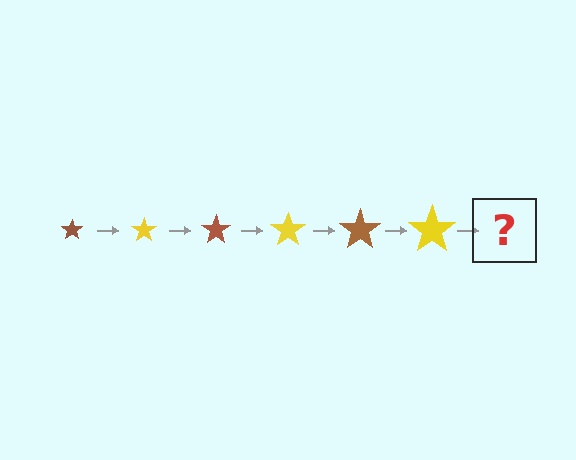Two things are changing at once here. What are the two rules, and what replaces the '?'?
The two rules are that the star grows larger each step and the color cycles through brown and yellow. The '?' should be a brown star, larger than the previous one.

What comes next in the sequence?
The next element should be a brown star, larger than the previous one.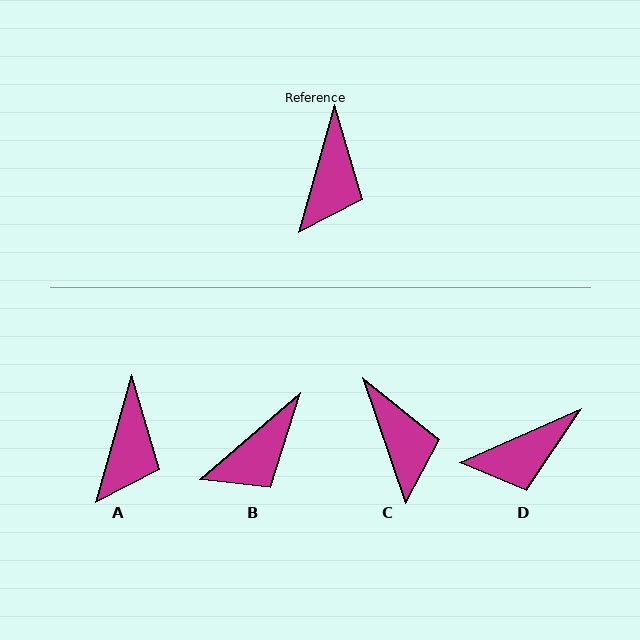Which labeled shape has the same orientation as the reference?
A.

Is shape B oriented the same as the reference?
No, it is off by about 34 degrees.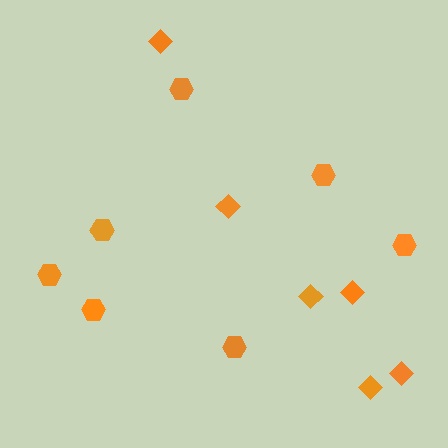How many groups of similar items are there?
There are 2 groups: one group of diamonds (6) and one group of hexagons (7).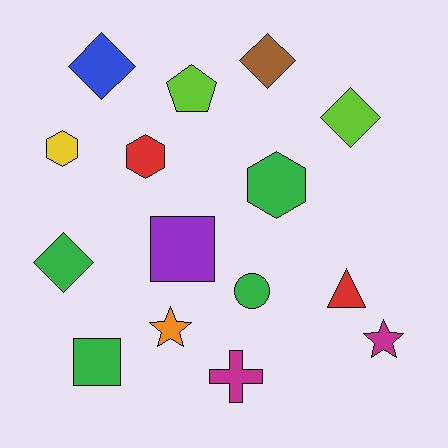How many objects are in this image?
There are 15 objects.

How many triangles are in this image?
There is 1 triangle.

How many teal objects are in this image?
There are no teal objects.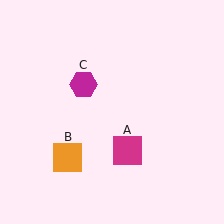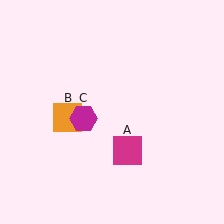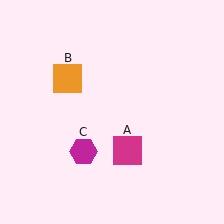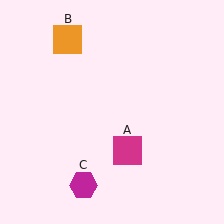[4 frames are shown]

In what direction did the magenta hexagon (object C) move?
The magenta hexagon (object C) moved down.